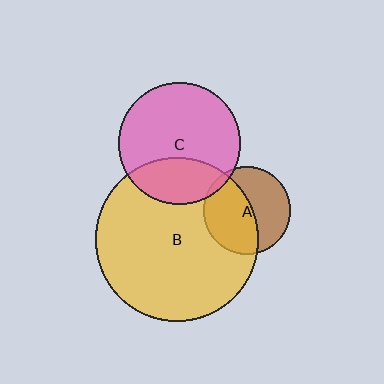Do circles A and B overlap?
Yes.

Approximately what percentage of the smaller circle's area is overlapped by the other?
Approximately 55%.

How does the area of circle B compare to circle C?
Approximately 1.8 times.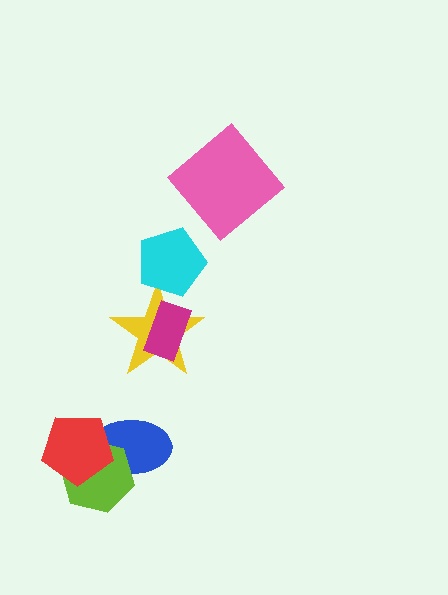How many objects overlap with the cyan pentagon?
1 object overlaps with the cyan pentagon.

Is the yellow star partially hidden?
Yes, it is partially covered by another shape.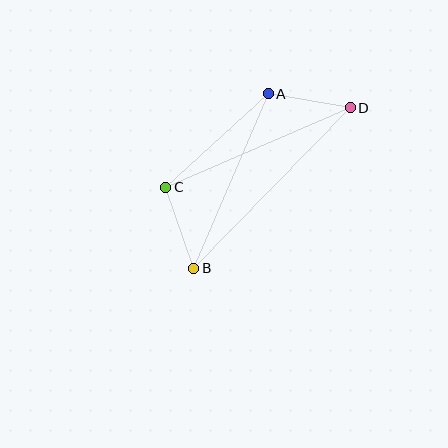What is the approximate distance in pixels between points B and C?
The distance between B and C is approximately 86 pixels.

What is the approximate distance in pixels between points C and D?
The distance between C and D is approximately 201 pixels.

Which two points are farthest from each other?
Points B and D are farthest from each other.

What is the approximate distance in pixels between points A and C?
The distance between A and C is approximately 139 pixels.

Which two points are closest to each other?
Points A and D are closest to each other.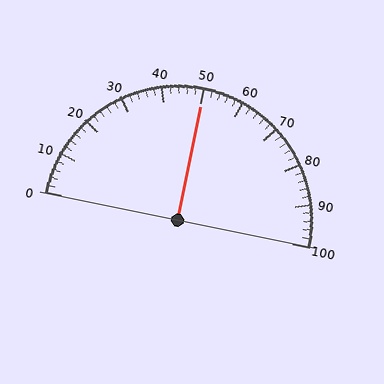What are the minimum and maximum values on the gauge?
The gauge ranges from 0 to 100.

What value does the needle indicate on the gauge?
The needle indicates approximately 50.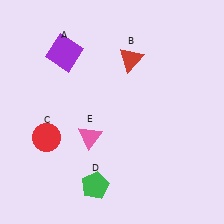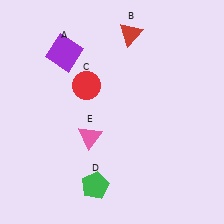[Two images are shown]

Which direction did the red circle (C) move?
The red circle (C) moved up.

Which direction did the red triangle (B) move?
The red triangle (B) moved up.